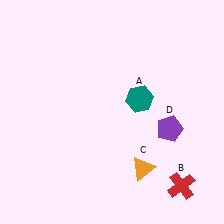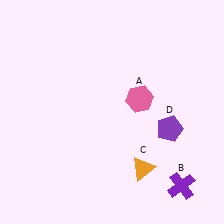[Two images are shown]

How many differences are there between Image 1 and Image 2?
There are 2 differences between the two images.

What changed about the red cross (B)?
In Image 1, B is red. In Image 2, it changed to purple.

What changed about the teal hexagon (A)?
In Image 1, A is teal. In Image 2, it changed to pink.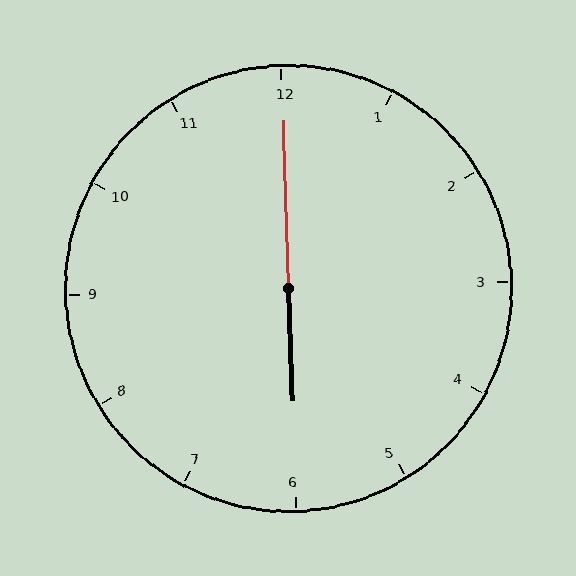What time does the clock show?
6:00.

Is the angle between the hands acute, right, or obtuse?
It is obtuse.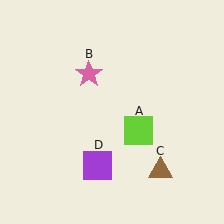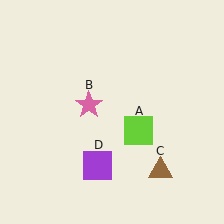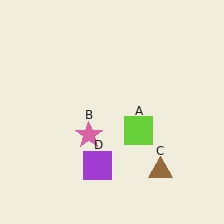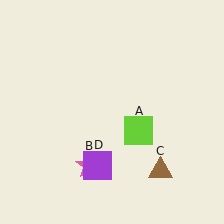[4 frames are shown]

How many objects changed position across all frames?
1 object changed position: pink star (object B).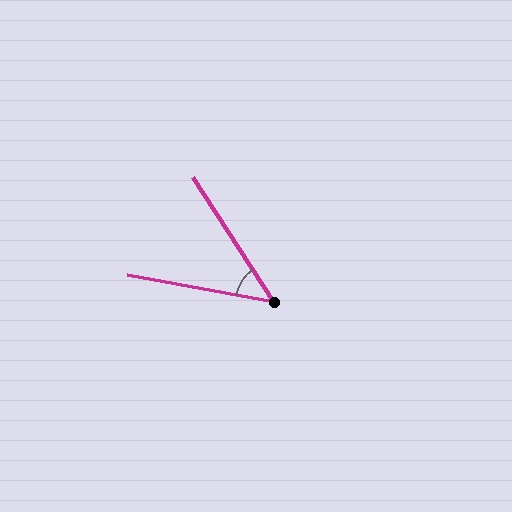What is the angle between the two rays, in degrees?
Approximately 47 degrees.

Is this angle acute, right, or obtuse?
It is acute.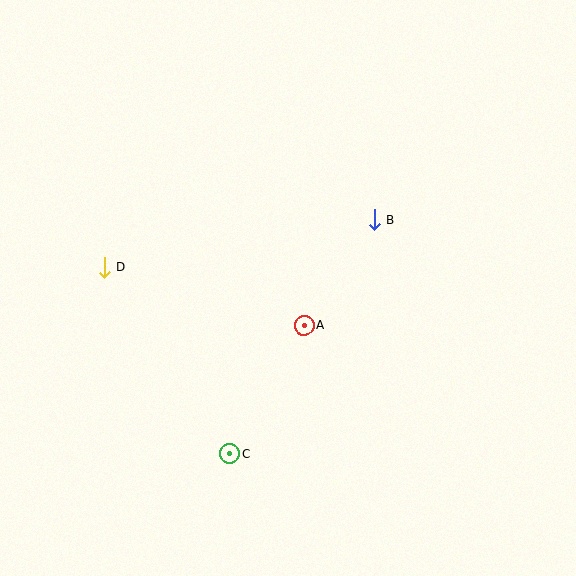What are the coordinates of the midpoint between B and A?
The midpoint between B and A is at (339, 273).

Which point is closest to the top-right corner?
Point B is closest to the top-right corner.